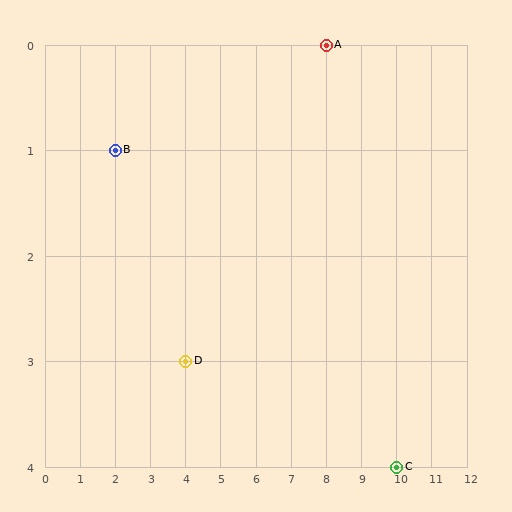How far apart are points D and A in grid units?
Points D and A are 4 columns and 3 rows apart (about 5.0 grid units diagonally).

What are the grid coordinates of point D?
Point D is at grid coordinates (4, 3).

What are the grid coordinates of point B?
Point B is at grid coordinates (2, 1).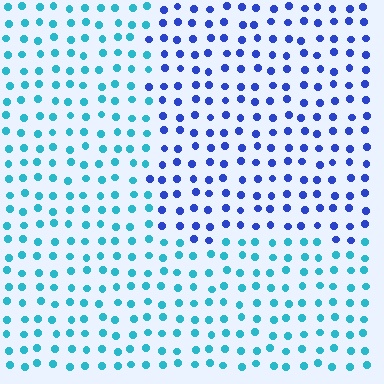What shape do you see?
I see a rectangle.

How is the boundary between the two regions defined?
The boundary is defined purely by a slight shift in hue (about 44 degrees). Spacing, size, and orientation are identical on both sides.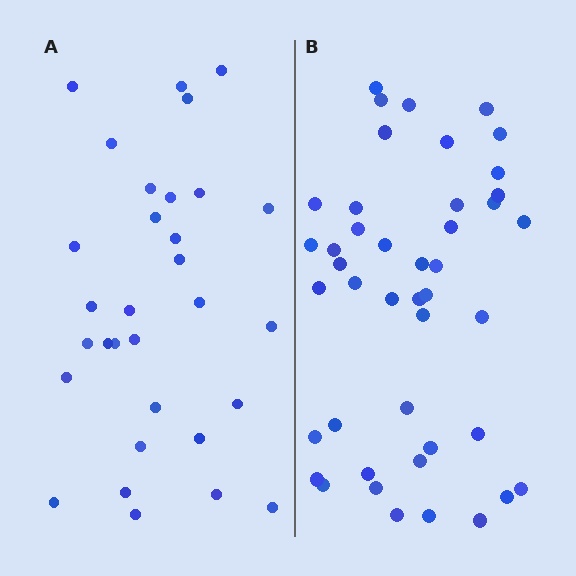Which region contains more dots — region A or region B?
Region B (the right region) has more dots.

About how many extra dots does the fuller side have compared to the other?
Region B has approximately 15 more dots than region A.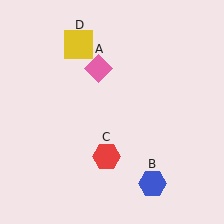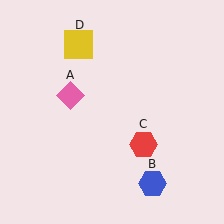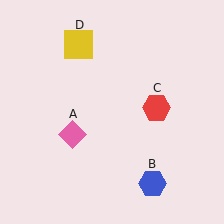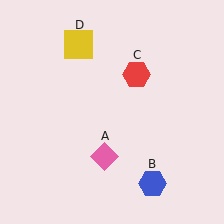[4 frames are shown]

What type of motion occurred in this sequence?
The pink diamond (object A), red hexagon (object C) rotated counterclockwise around the center of the scene.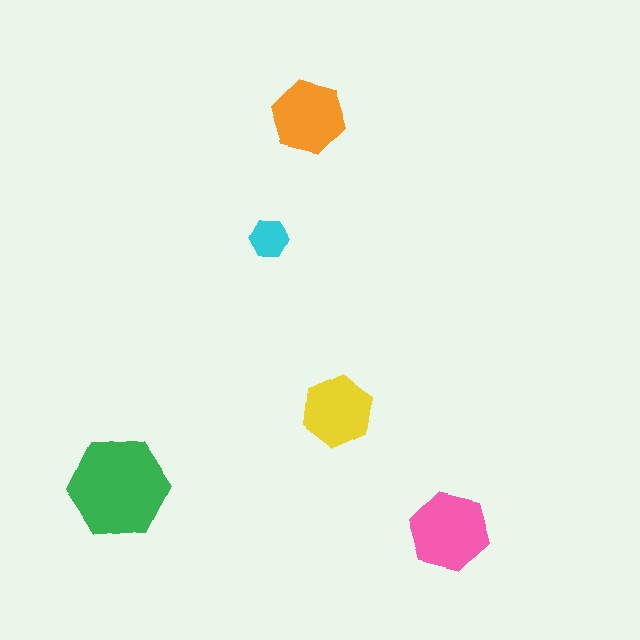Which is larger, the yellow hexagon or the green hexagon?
The green one.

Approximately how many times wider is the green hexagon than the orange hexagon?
About 1.5 times wider.